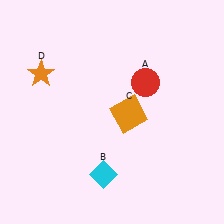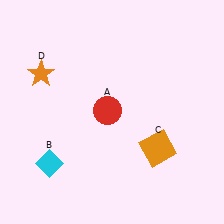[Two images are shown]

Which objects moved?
The objects that moved are: the red circle (A), the cyan diamond (B), the orange square (C).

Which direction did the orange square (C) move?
The orange square (C) moved down.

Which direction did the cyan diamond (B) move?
The cyan diamond (B) moved left.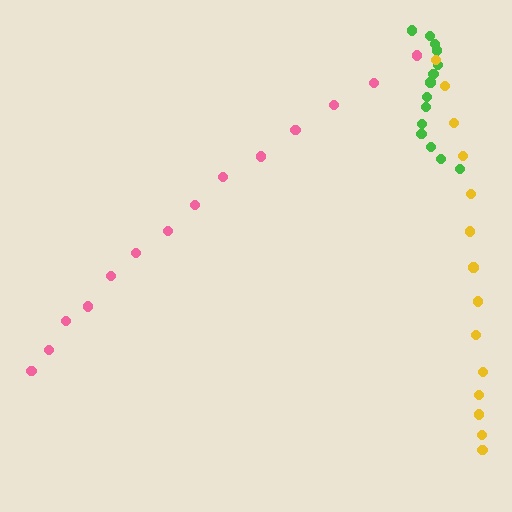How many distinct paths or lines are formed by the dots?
There are 3 distinct paths.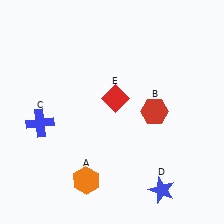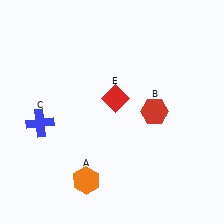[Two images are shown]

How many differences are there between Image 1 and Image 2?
There is 1 difference between the two images.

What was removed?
The blue star (D) was removed in Image 2.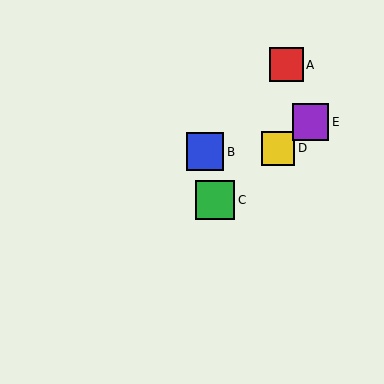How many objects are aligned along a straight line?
3 objects (C, D, E) are aligned along a straight line.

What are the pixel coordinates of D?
Object D is at (278, 148).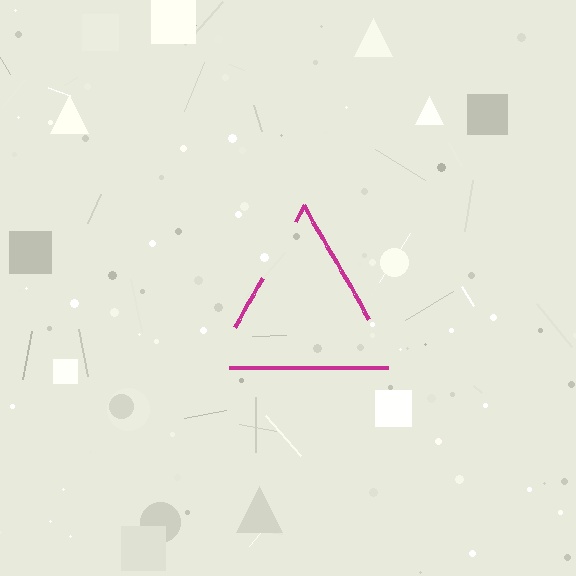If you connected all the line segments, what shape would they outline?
They would outline a triangle.